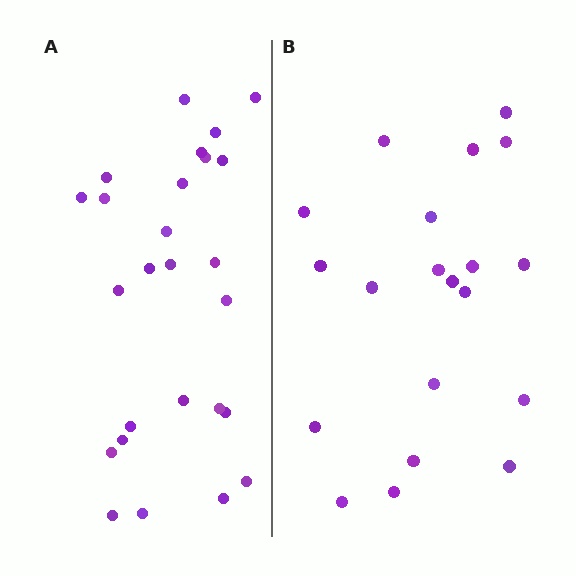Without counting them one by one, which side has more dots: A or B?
Region A (the left region) has more dots.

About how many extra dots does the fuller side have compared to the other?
Region A has about 6 more dots than region B.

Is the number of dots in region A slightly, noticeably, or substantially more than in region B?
Region A has noticeably more, but not dramatically so. The ratio is roughly 1.3 to 1.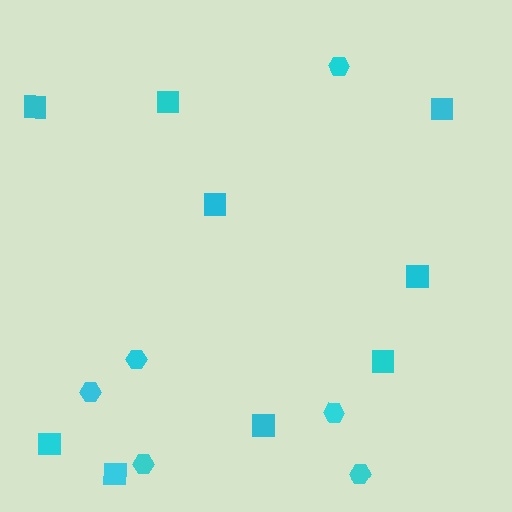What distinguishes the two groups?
There are 2 groups: one group of hexagons (6) and one group of squares (9).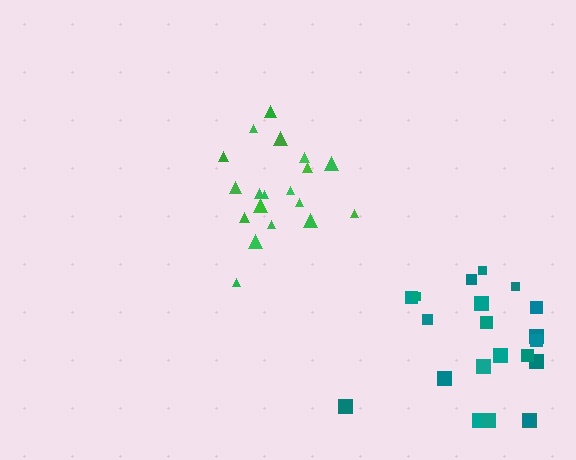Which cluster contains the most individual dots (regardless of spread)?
Teal (21).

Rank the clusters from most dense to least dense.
green, teal.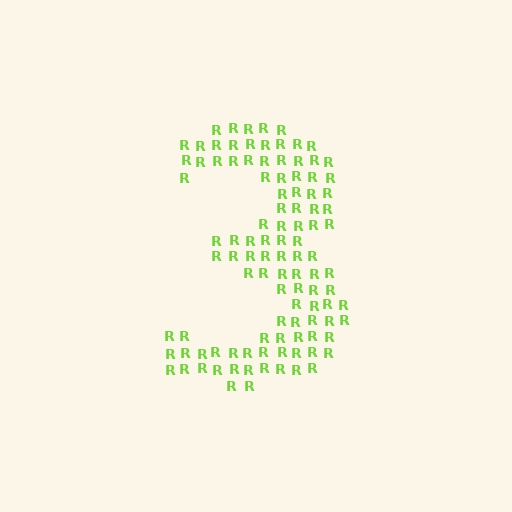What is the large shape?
The large shape is the digit 3.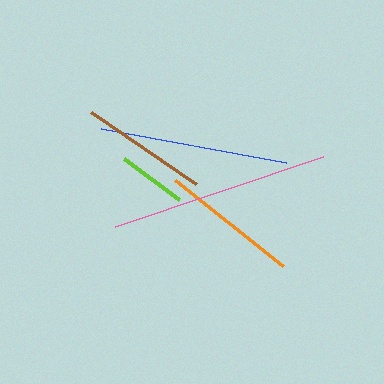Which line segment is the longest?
The pink line is the longest at approximately 219 pixels.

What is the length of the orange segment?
The orange segment is approximately 138 pixels long.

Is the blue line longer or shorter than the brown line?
The blue line is longer than the brown line.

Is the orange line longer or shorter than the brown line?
The orange line is longer than the brown line.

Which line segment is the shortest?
The lime line is the shortest at approximately 69 pixels.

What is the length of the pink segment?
The pink segment is approximately 219 pixels long.